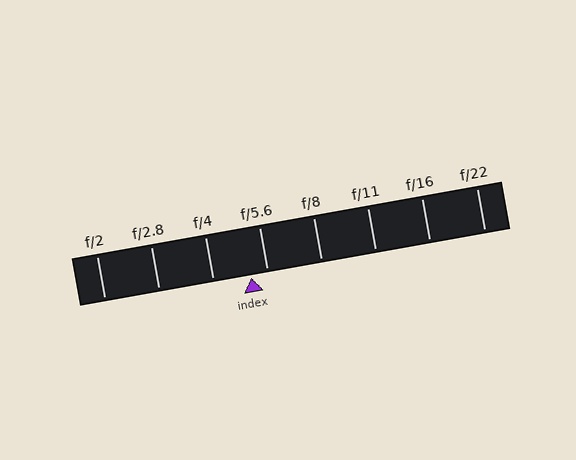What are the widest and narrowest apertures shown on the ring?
The widest aperture shown is f/2 and the narrowest is f/22.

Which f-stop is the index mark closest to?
The index mark is closest to f/5.6.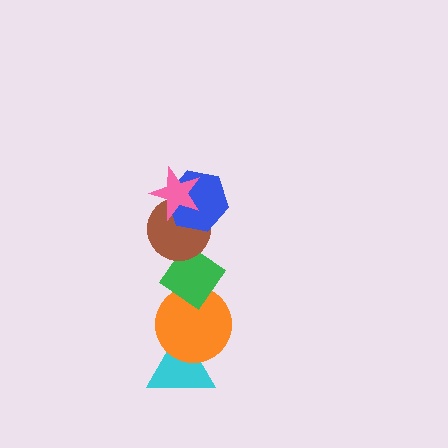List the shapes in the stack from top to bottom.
From top to bottom: the pink star, the blue hexagon, the brown circle, the green diamond, the orange circle, the cyan triangle.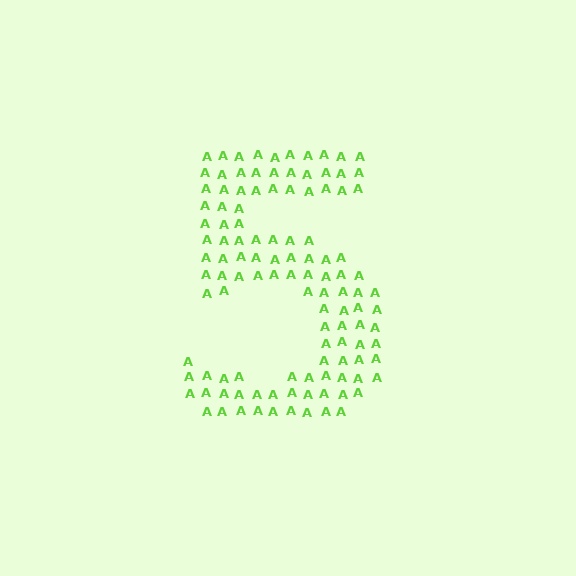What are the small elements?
The small elements are letter A's.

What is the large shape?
The large shape is the digit 5.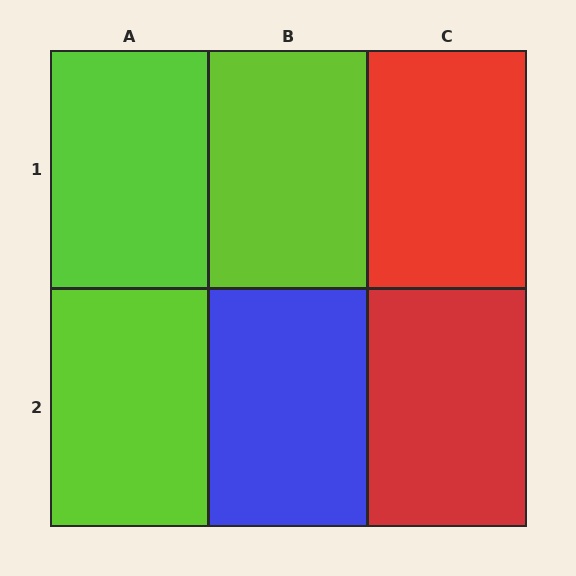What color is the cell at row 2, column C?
Red.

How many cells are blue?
1 cell is blue.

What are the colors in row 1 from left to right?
Lime, lime, red.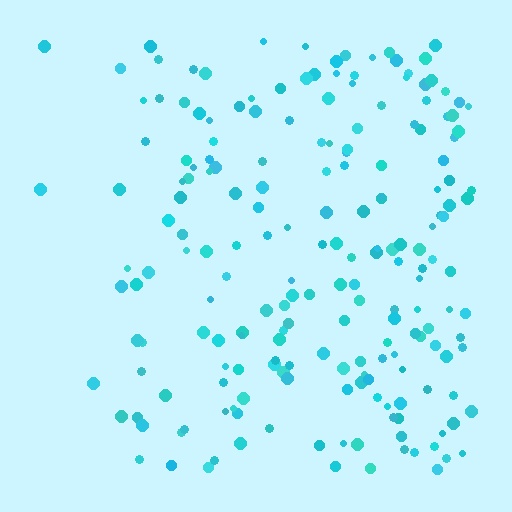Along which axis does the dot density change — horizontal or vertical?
Horizontal.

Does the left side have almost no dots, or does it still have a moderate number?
Still a moderate number, just noticeably fewer than the right.